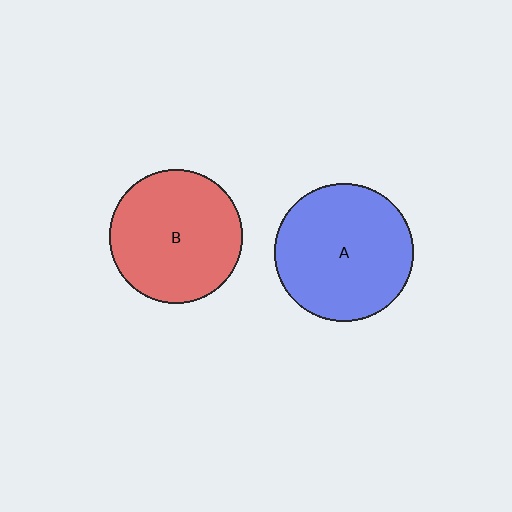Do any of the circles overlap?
No, none of the circles overlap.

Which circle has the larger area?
Circle A (blue).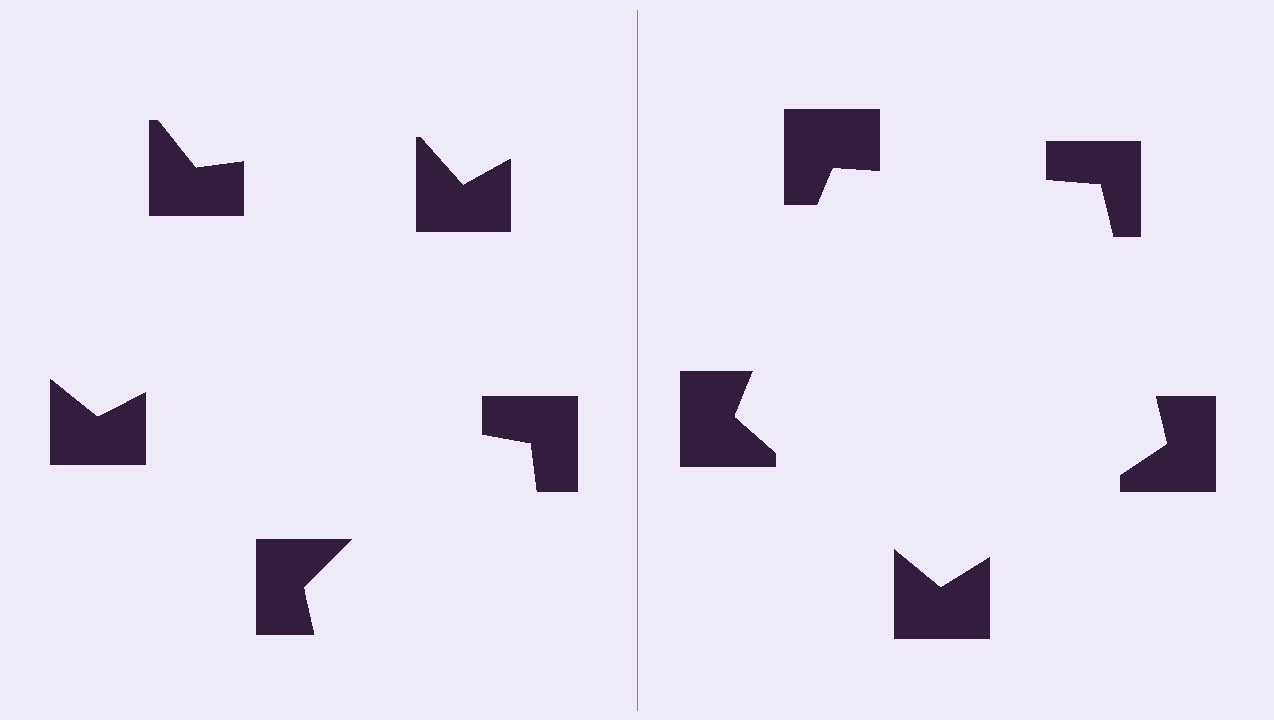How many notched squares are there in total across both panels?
10 — 5 on each side.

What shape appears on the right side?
An illusory pentagon.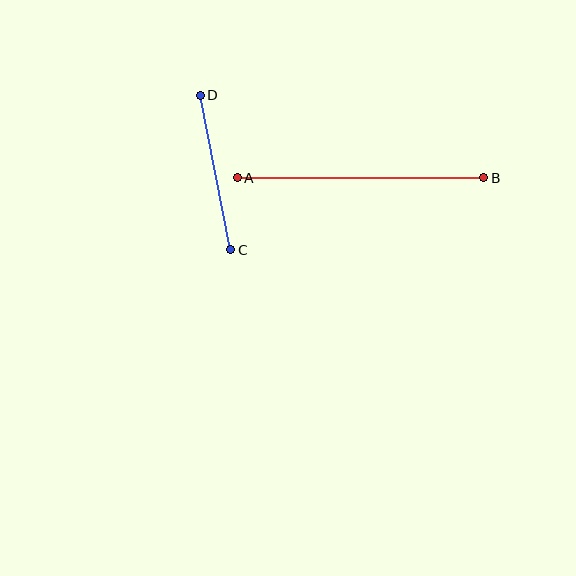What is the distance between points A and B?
The distance is approximately 246 pixels.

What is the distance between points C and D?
The distance is approximately 158 pixels.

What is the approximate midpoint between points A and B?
The midpoint is at approximately (360, 178) pixels.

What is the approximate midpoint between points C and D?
The midpoint is at approximately (216, 173) pixels.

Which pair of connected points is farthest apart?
Points A and B are farthest apart.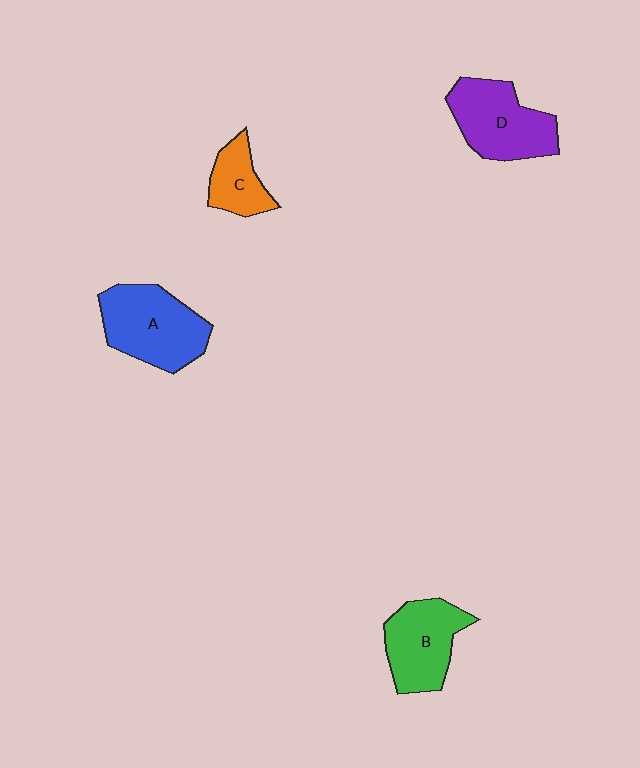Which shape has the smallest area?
Shape C (orange).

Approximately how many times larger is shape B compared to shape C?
Approximately 1.7 times.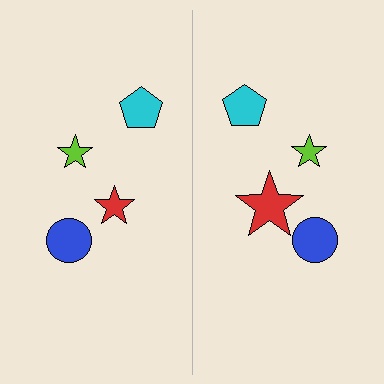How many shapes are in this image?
There are 8 shapes in this image.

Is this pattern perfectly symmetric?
No, the pattern is not perfectly symmetric. The red star on the right side has a different size than its mirror counterpart.